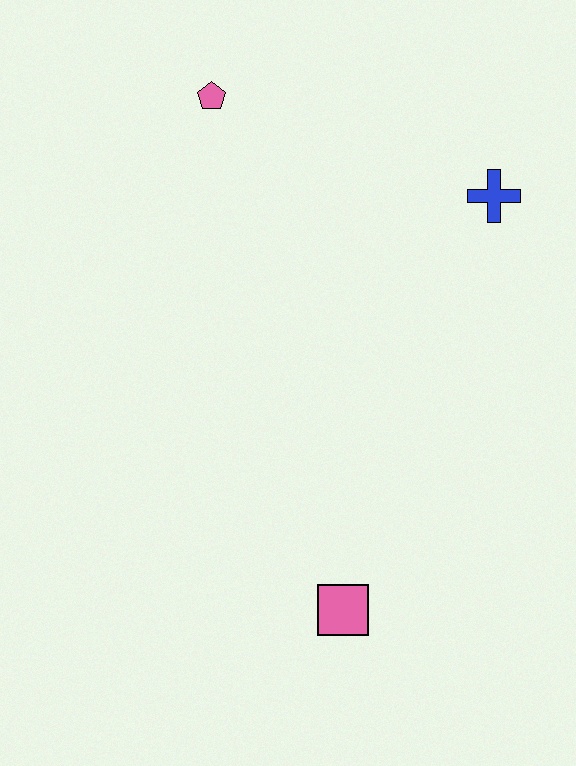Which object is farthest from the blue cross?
The pink square is farthest from the blue cross.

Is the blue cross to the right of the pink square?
Yes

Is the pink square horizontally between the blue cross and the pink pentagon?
Yes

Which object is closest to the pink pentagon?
The blue cross is closest to the pink pentagon.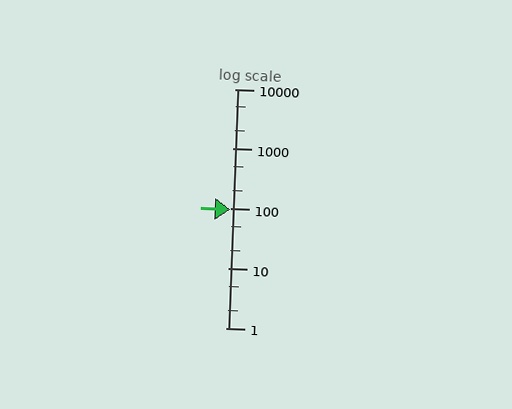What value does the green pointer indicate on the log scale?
The pointer indicates approximately 95.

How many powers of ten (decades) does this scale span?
The scale spans 4 decades, from 1 to 10000.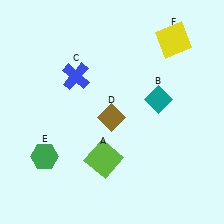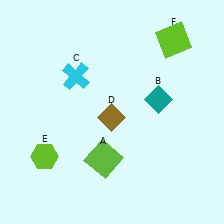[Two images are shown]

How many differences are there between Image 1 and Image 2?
There are 3 differences between the two images.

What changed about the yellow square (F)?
In Image 1, F is yellow. In Image 2, it changed to lime.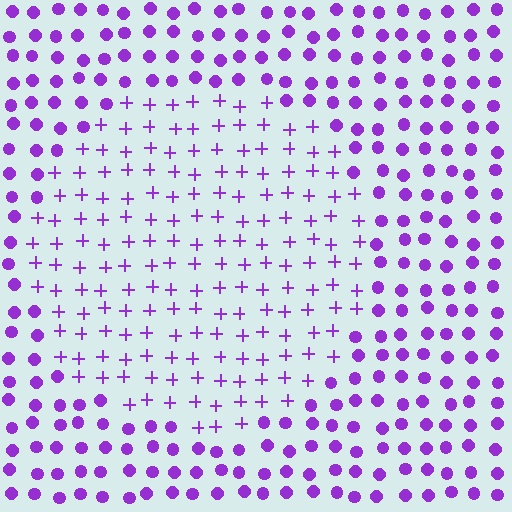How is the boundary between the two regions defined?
The boundary is defined by a change in element shape: plus signs inside vs. circles outside. All elements share the same color and spacing.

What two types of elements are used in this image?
The image uses plus signs inside the circle region and circles outside it.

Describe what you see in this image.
The image is filled with small purple elements arranged in a uniform grid. A circle-shaped region contains plus signs, while the surrounding area contains circles. The boundary is defined purely by the change in element shape.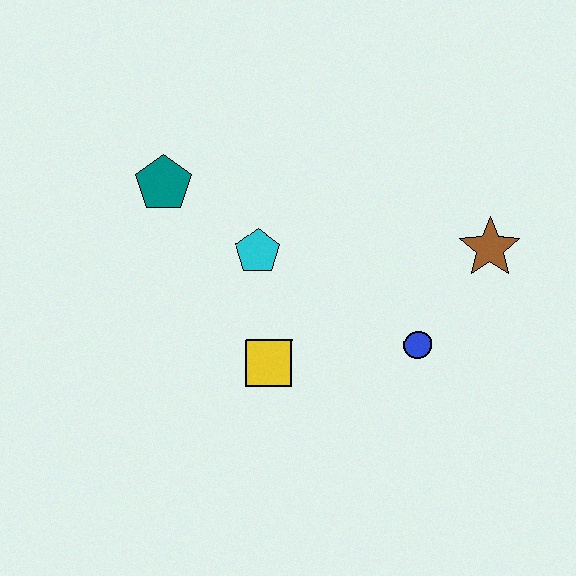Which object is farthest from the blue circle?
The teal pentagon is farthest from the blue circle.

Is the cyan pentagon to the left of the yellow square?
Yes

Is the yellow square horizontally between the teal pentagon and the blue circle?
Yes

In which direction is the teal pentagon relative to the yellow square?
The teal pentagon is above the yellow square.